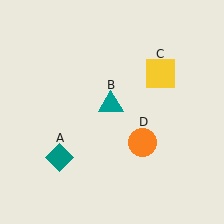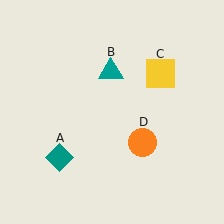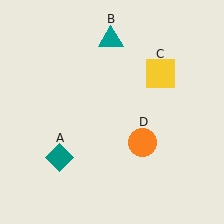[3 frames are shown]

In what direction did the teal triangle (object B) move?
The teal triangle (object B) moved up.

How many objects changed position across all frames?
1 object changed position: teal triangle (object B).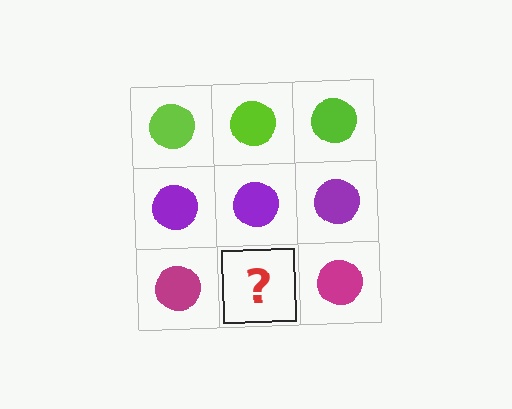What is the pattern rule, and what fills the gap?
The rule is that each row has a consistent color. The gap should be filled with a magenta circle.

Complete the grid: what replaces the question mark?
The question mark should be replaced with a magenta circle.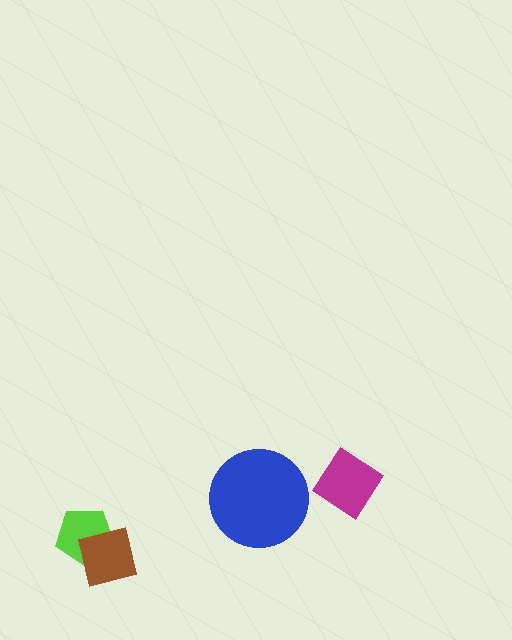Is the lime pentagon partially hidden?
Yes, it is partially covered by another shape.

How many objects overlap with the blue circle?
0 objects overlap with the blue circle.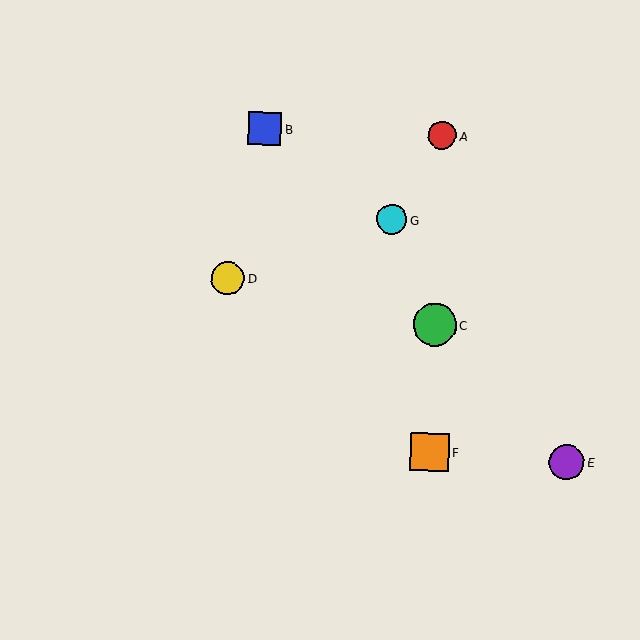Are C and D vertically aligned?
No, C is at x≈435 and D is at x≈227.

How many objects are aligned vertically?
3 objects (A, C, F) are aligned vertically.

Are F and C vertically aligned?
Yes, both are at x≈430.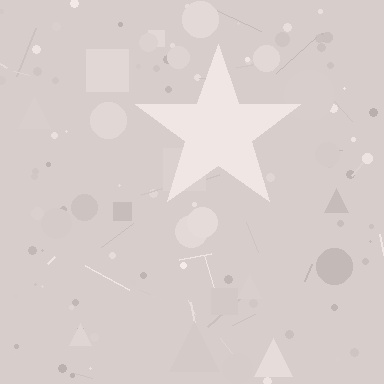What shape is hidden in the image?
A star is hidden in the image.